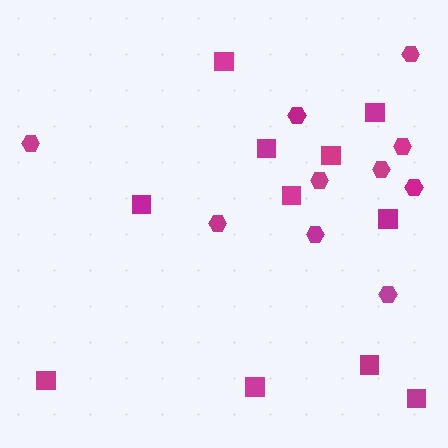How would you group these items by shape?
There are 2 groups: one group of hexagons (10) and one group of squares (11).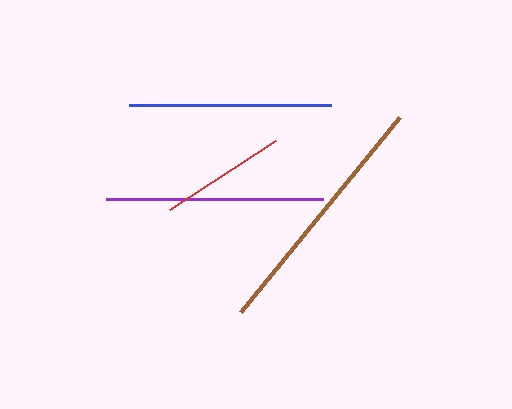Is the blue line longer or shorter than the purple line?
The purple line is longer than the blue line.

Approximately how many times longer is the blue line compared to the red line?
The blue line is approximately 1.6 times the length of the red line.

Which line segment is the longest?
The brown line is the longest at approximately 251 pixels.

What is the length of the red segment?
The red segment is approximately 126 pixels long.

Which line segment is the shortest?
The red line is the shortest at approximately 126 pixels.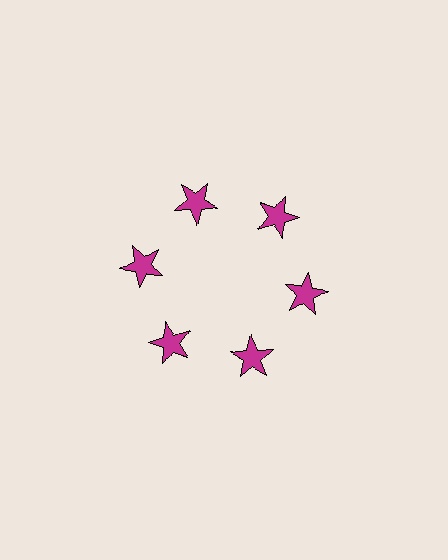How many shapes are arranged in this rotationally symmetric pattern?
There are 6 shapes, arranged in 6 groups of 1.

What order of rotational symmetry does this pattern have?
This pattern has 6-fold rotational symmetry.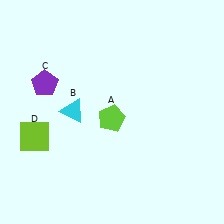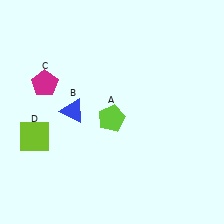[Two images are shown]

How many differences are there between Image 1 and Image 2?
There are 2 differences between the two images.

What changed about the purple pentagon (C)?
In Image 1, C is purple. In Image 2, it changed to magenta.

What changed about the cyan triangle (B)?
In Image 1, B is cyan. In Image 2, it changed to blue.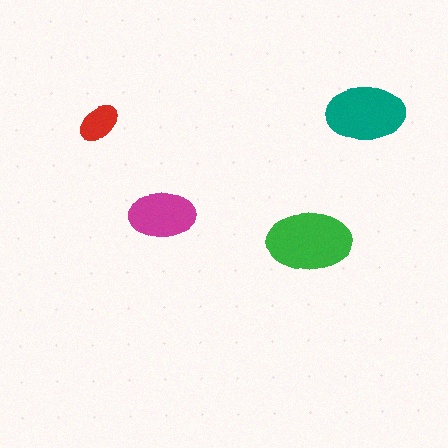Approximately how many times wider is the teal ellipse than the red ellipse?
About 2 times wider.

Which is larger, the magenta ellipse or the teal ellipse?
The teal one.